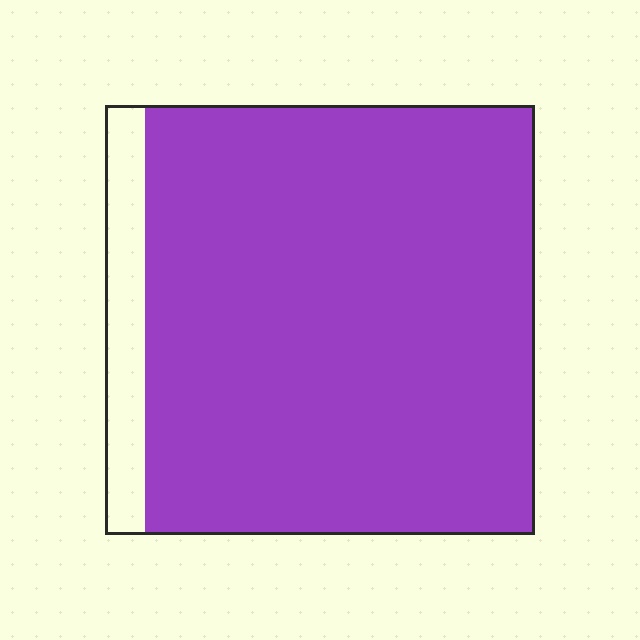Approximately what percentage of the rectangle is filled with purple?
Approximately 90%.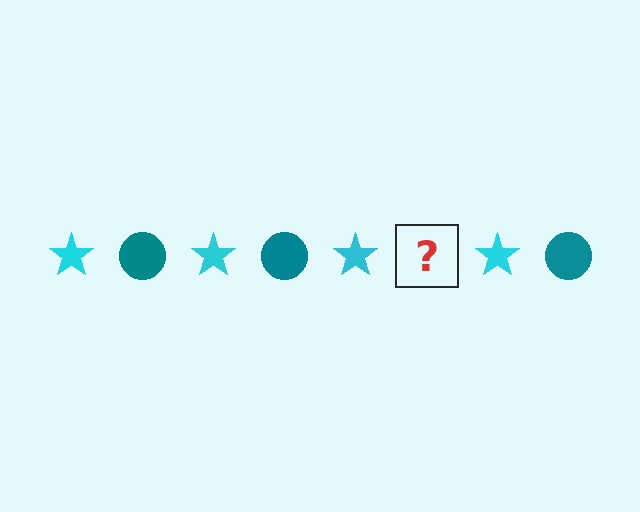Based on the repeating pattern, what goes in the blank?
The blank should be a teal circle.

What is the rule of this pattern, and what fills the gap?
The rule is that the pattern alternates between cyan star and teal circle. The gap should be filled with a teal circle.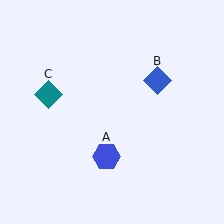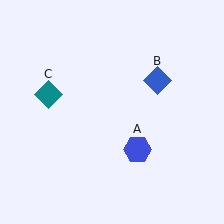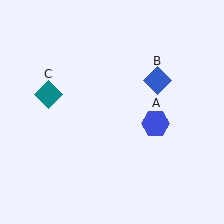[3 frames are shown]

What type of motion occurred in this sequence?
The blue hexagon (object A) rotated counterclockwise around the center of the scene.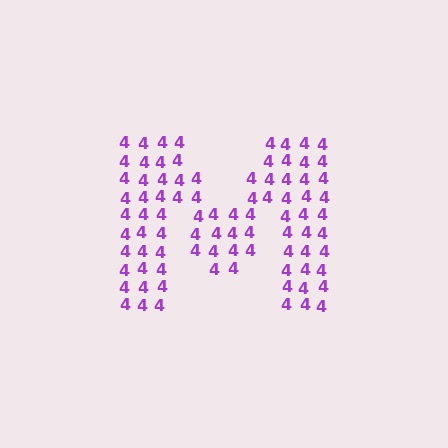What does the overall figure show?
The overall figure shows the letter M.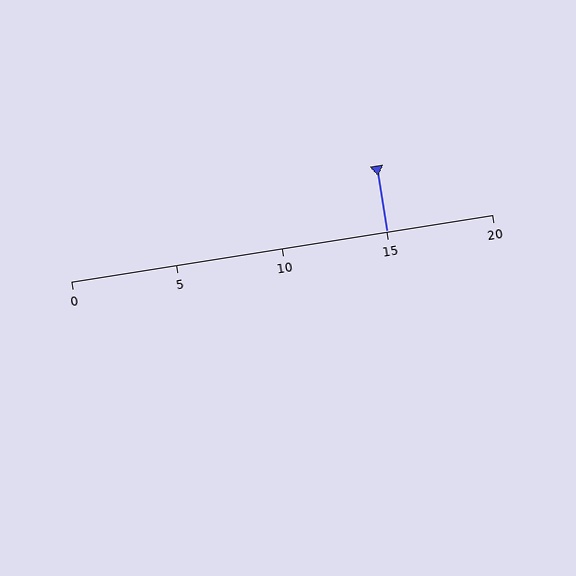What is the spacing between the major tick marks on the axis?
The major ticks are spaced 5 apart.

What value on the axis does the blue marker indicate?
The marker indicates approximately 15.